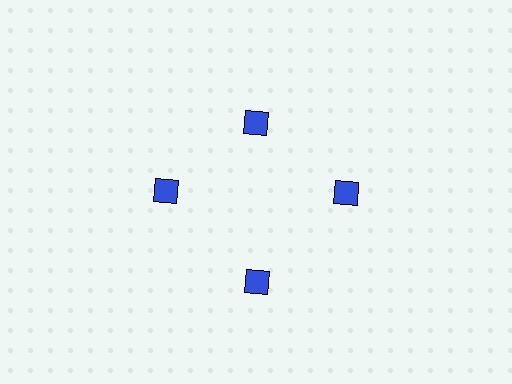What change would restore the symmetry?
The symmetry would be restored by moving it outward, back onto the ring so that all 4 squares sit at equal angles and equal distance from the center.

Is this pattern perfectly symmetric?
No. The 4 blue squares are arranged in a ring, but one element near the 12 o'clock position is pulled inward toward the center, breaking the 4-fold rotational symmetry.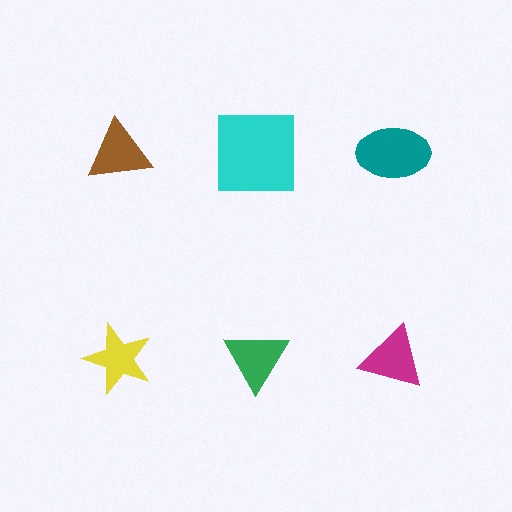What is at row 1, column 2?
A cyan square.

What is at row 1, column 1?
A brown triangle.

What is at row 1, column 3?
A teal ellipse.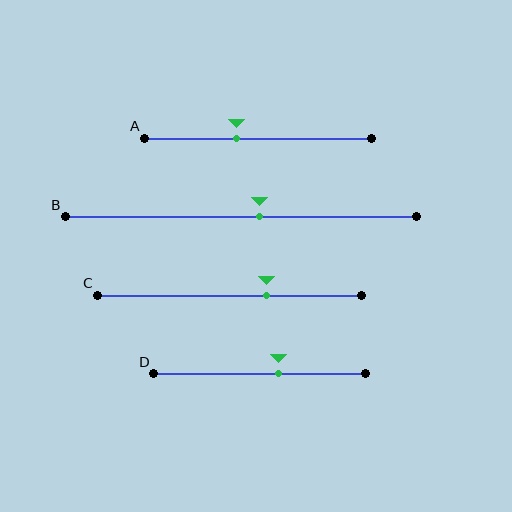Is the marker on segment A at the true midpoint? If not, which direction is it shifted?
No, the marker on segment A is shifted to the left by about 9% of the segment length.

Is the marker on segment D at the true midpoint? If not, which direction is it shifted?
No, the marker on segment D is shifted to the right by about 9% of the segment length.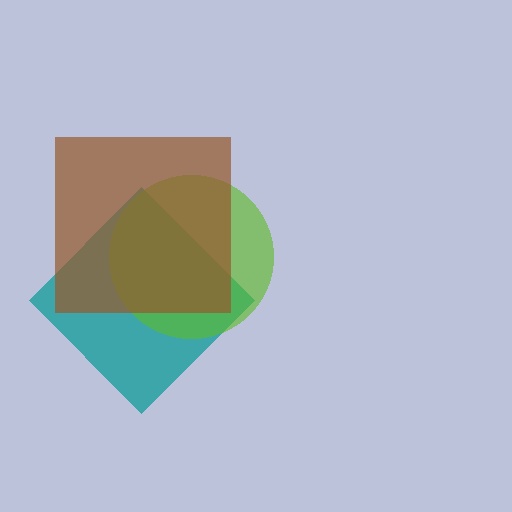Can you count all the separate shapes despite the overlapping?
Yes, there are 3 separate shapes.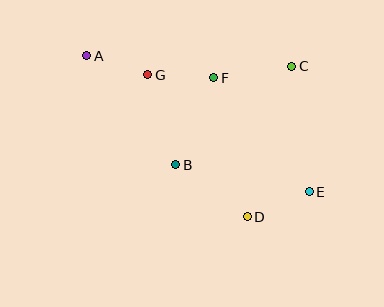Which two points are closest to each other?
Points A and G are closest to each other.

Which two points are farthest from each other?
Points A and E are farthest from each other.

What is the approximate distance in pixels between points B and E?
The distance between B and E is approximately 136 pixels.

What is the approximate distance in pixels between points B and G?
The distance between B and G is approximately 94 pixels.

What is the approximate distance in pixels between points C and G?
The distance between C and G is approximately 144 pixels.